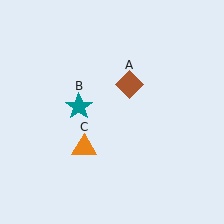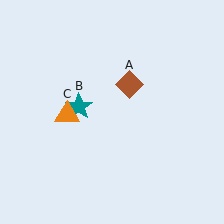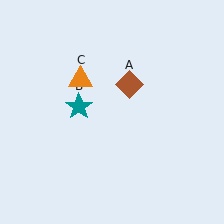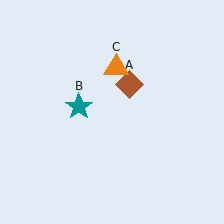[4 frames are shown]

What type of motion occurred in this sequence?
The orange triangle (object C) rotated clockwise around the center of the scene.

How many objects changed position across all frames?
1 object changed position: orange triangle (object C).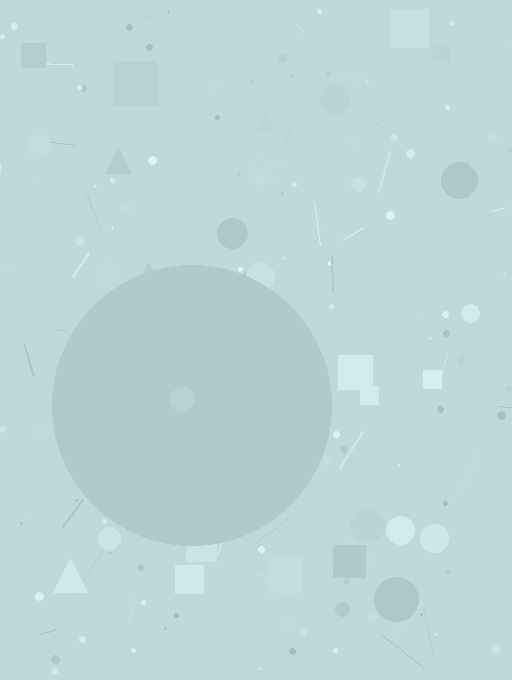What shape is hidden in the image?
A circle is hidden in the image.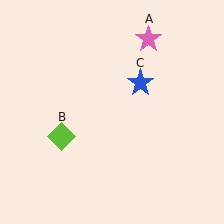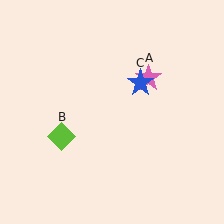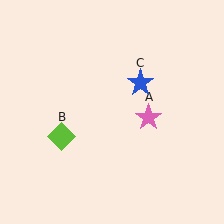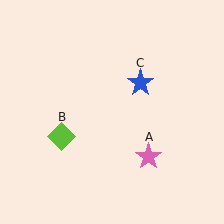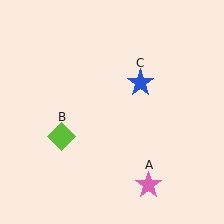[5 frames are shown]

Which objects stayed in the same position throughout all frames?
Lime diamond (object B) and blue star (object C) remained stationary.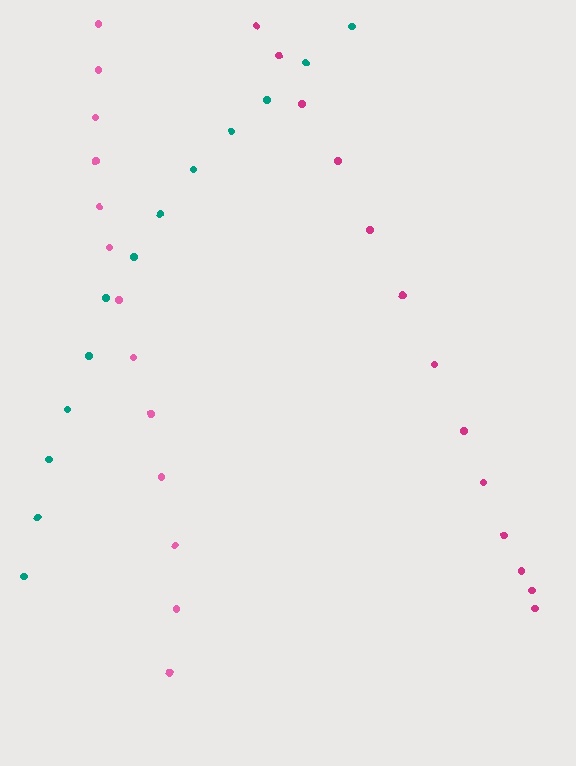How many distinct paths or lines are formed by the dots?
There are 3 distinct paths.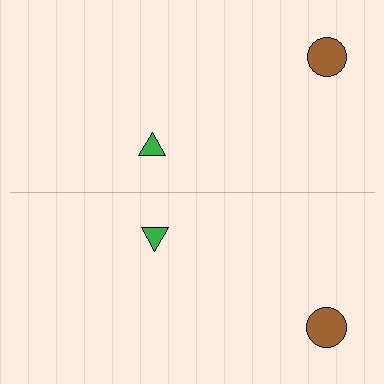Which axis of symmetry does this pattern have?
The pattern has a horizontal axis of symmetry running through the center of the image.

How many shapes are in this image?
There are 4 shapes in this image.